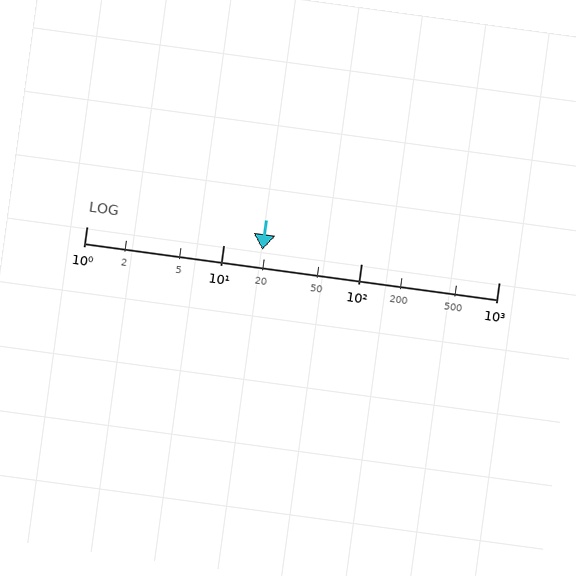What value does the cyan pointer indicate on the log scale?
The pointer indicates approximately 19.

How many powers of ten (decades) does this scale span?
The scale spans 3 decades, from 1 to 1000.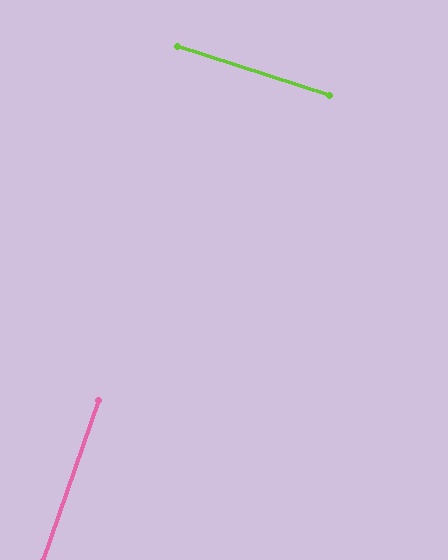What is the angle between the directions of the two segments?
Approximately 89 degrees.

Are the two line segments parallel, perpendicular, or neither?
Perpendicular — they meet at approximately 89°.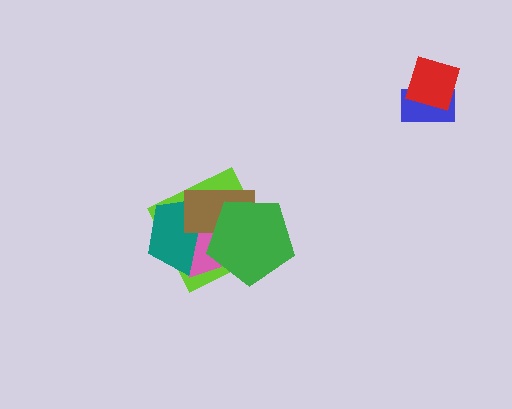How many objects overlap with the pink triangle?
4 objects overlap with the pink triangle.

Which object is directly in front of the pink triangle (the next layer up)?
The brown rectangle is directly in front of the pink triangle.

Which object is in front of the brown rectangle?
The green pentagon is in front of the brown rectangle.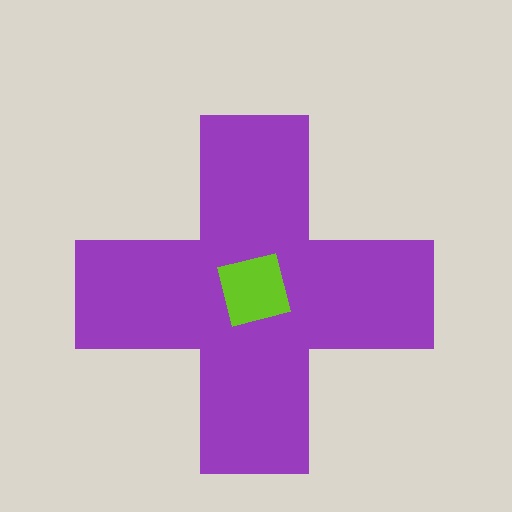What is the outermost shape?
The purple cross.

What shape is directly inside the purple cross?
The lime square.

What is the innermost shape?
The lime square.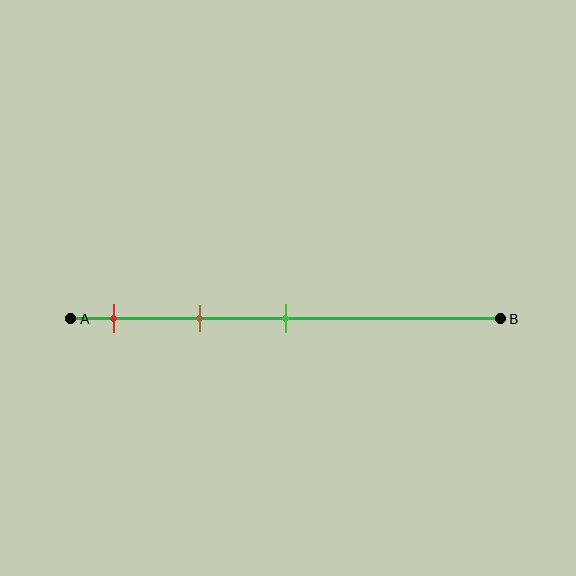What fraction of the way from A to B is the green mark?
The green mark is approximately 50% (0.5) of the way from A to B.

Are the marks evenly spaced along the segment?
Yes, the marks are approximately evenly spaced.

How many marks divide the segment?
There are 3 marks dividing the segment.